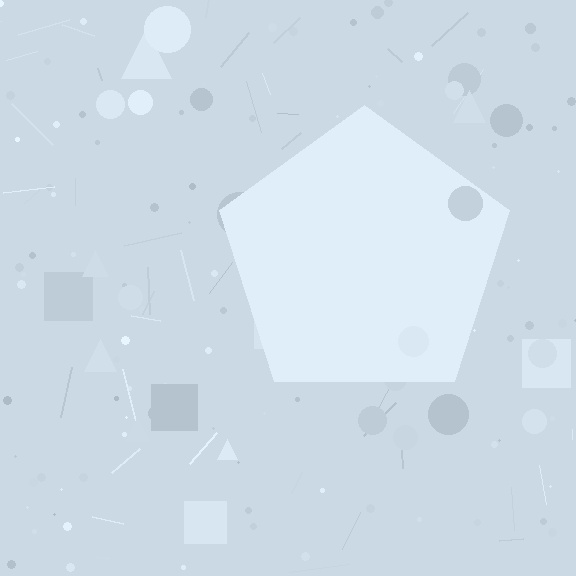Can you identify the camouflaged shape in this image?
The camouflaged shape is a pentagon.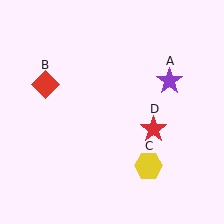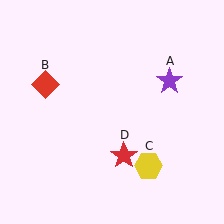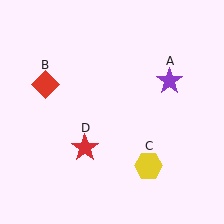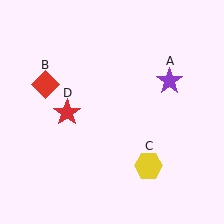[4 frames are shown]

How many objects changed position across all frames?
1 object changed position: red star (object D).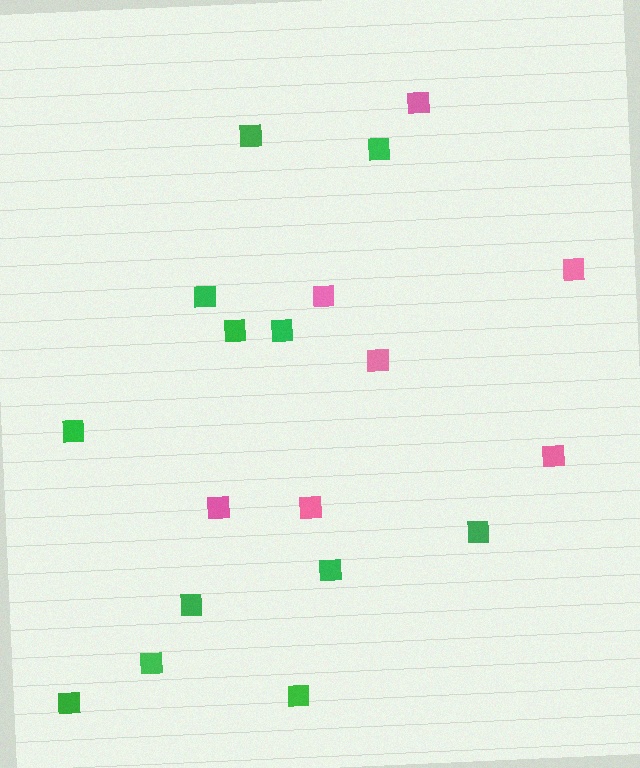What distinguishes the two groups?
There are 2 groups: one group of green squares (12) and one group of pink squares (7).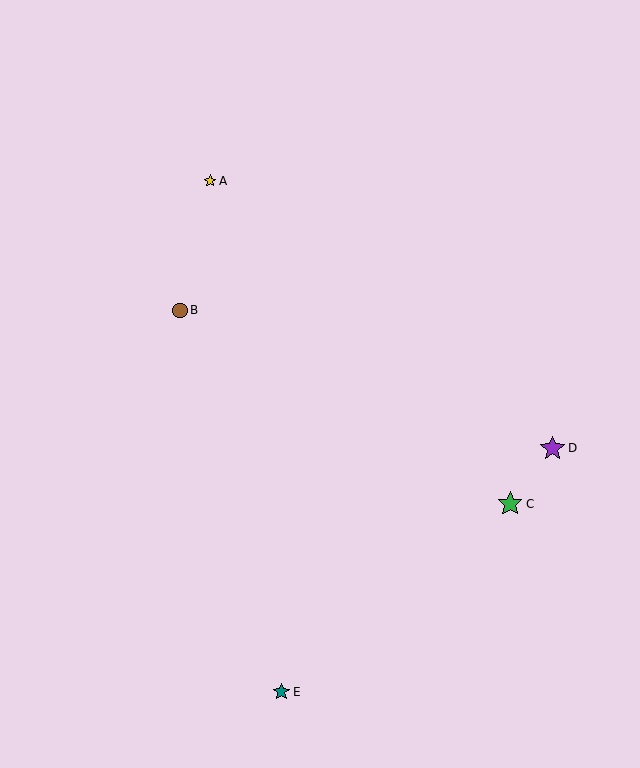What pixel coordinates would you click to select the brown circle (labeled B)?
Click at (180, 310) to select the brown circle B.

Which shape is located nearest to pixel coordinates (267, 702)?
The teal star (labeled E) at (281, 692) is nearest to that location.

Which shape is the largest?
The green star (labeled C) is the largest.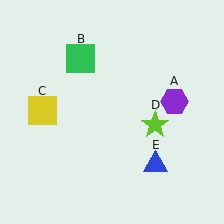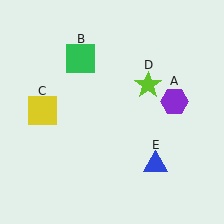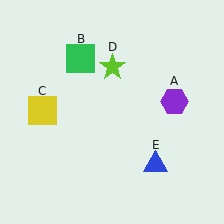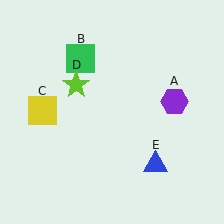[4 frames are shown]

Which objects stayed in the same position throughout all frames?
Purple hexagon (object A) and green square (object B) and yellow square (object C) and blue triangle (object E) remained stationary.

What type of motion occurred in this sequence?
The lime star (object D) rotated counterclockwise around the center of the scene.